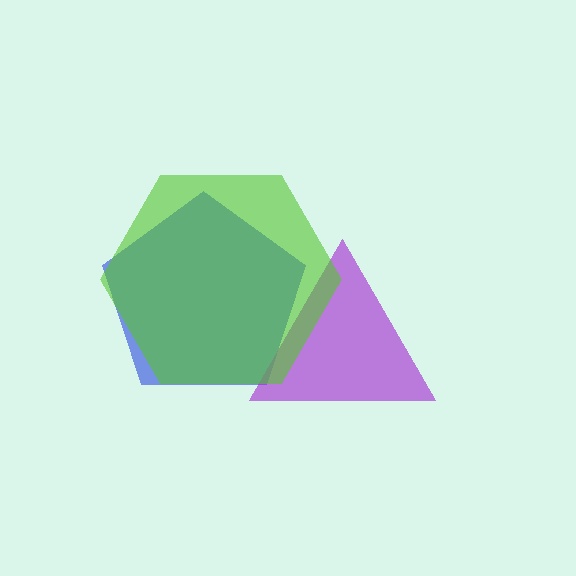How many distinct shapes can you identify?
There are 3 distinct shapes: a blue pentagon, a purple triangle, a lime hexagon.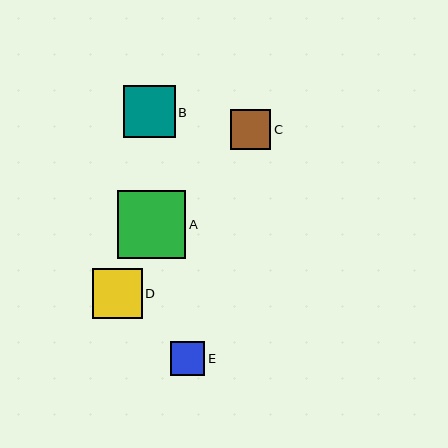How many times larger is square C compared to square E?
Square C is approximately 1.2 times the size of square E.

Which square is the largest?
Square A is the largest with a size of approximately 68 pixels.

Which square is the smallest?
Square E is the smallest with a size of approximately 34 pixels.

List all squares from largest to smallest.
From largest to smallest: A, B, D, C, E.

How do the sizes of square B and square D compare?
Square B and square D are approximately the same size.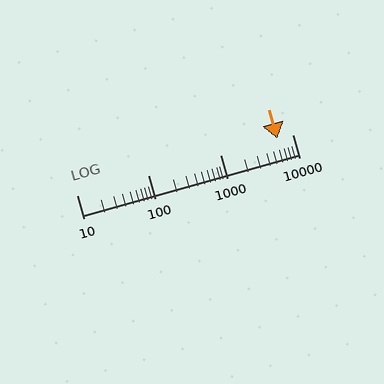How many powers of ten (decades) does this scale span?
The scale spans 3 decades, from 10 to 10000.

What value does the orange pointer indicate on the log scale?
The pointer indicates approximately 6200.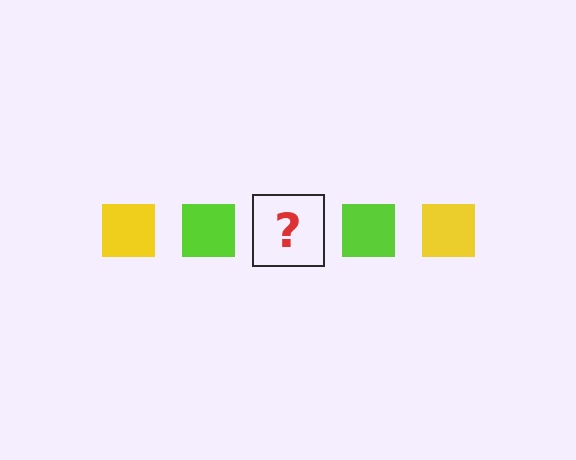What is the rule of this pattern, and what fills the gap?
The rule is that the pattern cycles through yellow, lime squares. The gap should be filled with a yellow square.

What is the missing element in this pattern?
The missing element is a yellow square.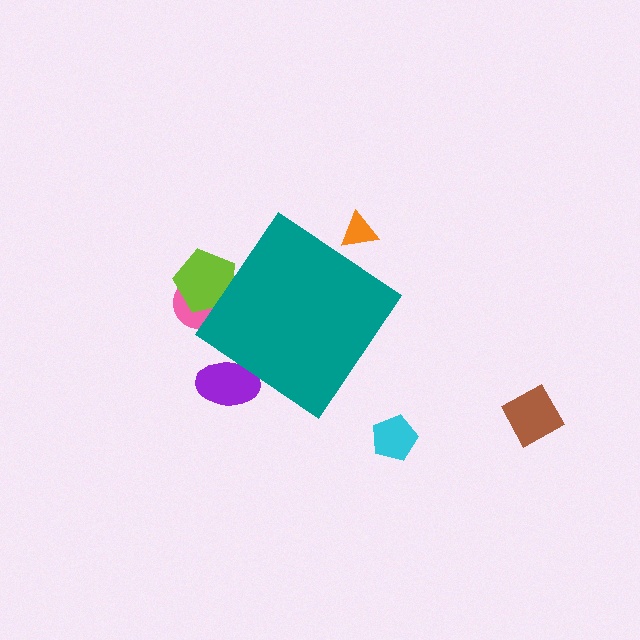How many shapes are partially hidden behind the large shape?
4 shapes are partially hidden.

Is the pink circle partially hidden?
Yes, the pink circle is partially hidden behind the teal diamond.